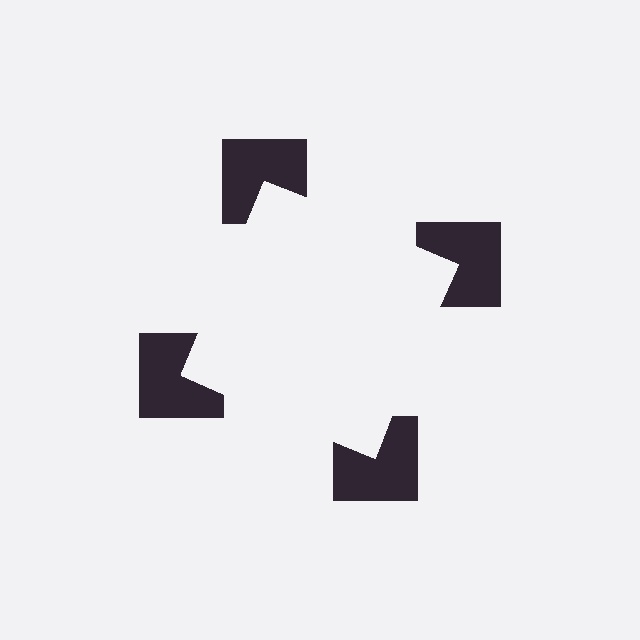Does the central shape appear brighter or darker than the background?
It typically appears slightly brighter than the background, even though no actual brightness change is drawn.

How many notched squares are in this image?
There are 4 — one at each vertex of the illusory square.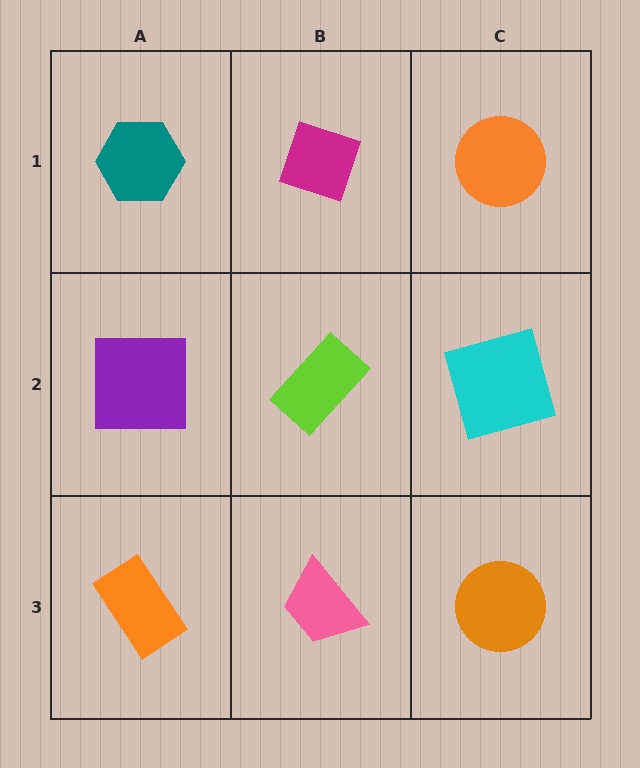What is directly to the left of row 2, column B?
A purple square.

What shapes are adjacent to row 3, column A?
A purple square (row 2, column A), a pink trapezoid (row 3, column B).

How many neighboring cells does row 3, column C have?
2.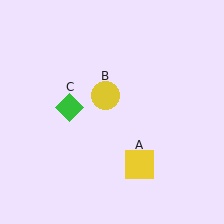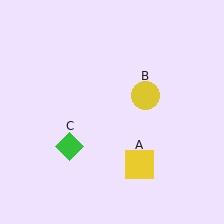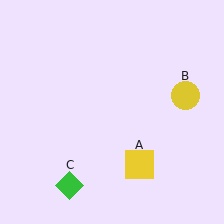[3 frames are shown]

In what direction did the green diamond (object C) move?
The green diamond (object C) moved down.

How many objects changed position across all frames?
2 objects changed position: yellow circle (object B), green diamond (object C).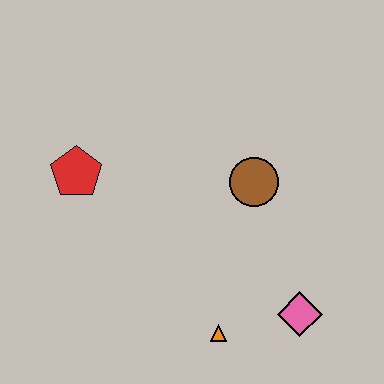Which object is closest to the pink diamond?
The orange triangle is closest to the pink diamond.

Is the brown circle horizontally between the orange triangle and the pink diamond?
Yes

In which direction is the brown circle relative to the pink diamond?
The brown circle is above the pink diamond.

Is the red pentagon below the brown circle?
No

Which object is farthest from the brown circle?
The red pentagon is farthest from the brown circle.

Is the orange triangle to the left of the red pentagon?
No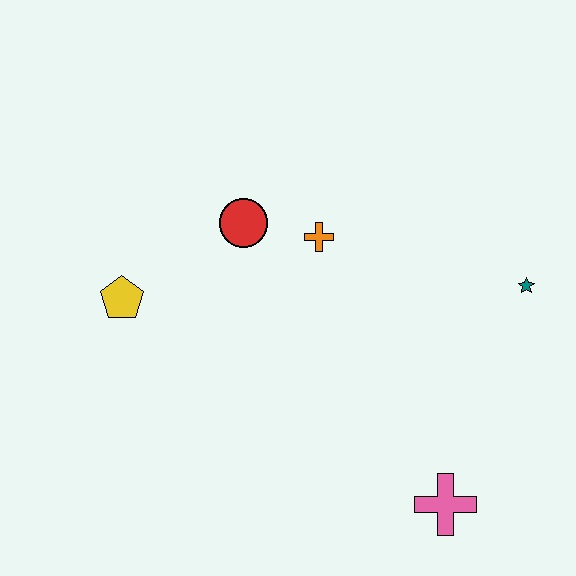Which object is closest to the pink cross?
The teal star is closest to the pink cross.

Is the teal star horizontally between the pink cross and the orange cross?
No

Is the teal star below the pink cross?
No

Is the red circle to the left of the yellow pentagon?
No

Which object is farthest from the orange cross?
The pink cross is farthest from the orange cross.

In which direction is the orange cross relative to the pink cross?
The orange cross is above the pink cross.